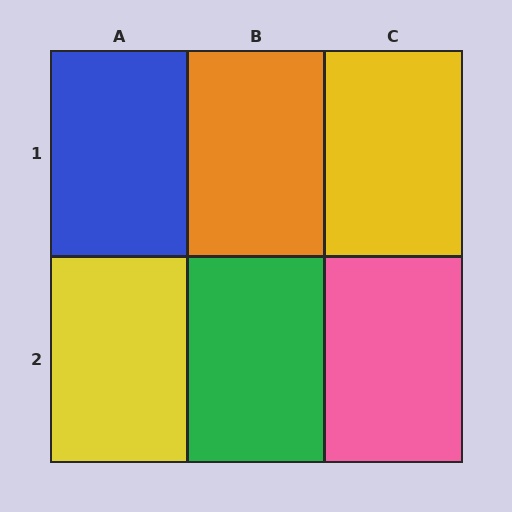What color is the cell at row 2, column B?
Green.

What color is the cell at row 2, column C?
Pink.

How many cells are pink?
1 cell is pink.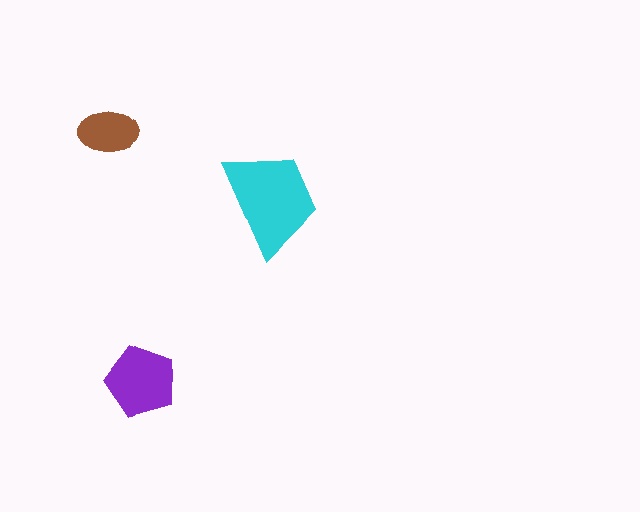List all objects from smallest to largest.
The brown ellipse, the purple pentagon, the cyan trapezoid.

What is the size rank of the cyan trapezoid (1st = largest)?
1st.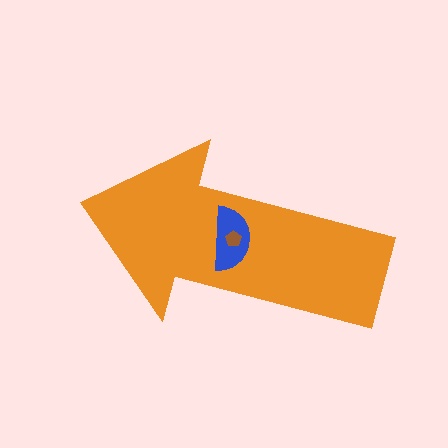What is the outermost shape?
The orange arrow.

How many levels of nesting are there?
3.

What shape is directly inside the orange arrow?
The blue semicircle.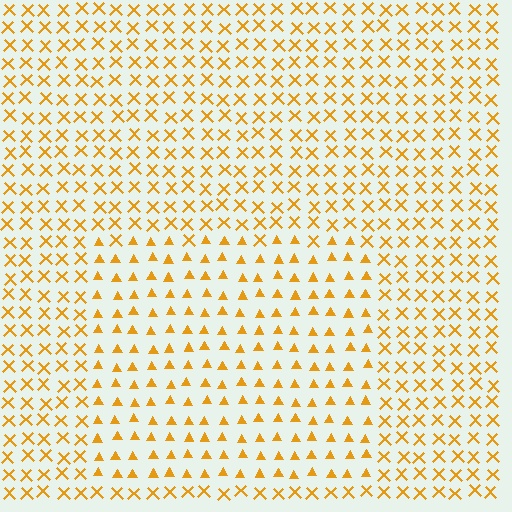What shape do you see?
I see a rectangle.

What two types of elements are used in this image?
The image uses triangles inside the rectangle region and X marks outside it.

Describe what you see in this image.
The image is filled with small orange elements arranged in a uniform grid. A rectangle-shaped region contains triangles, while the surrounding area contains X marks. The boundary is defined purely by the change in element shape.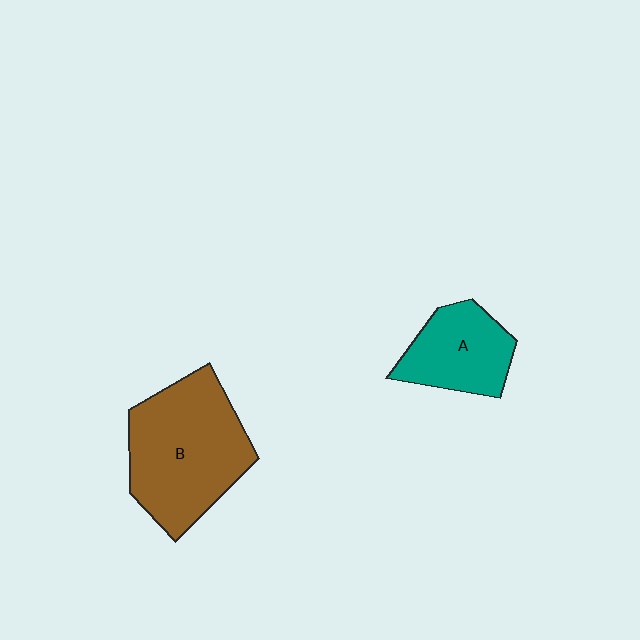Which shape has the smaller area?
Shape A (teal).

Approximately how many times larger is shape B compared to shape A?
Approximately 1.8 times.